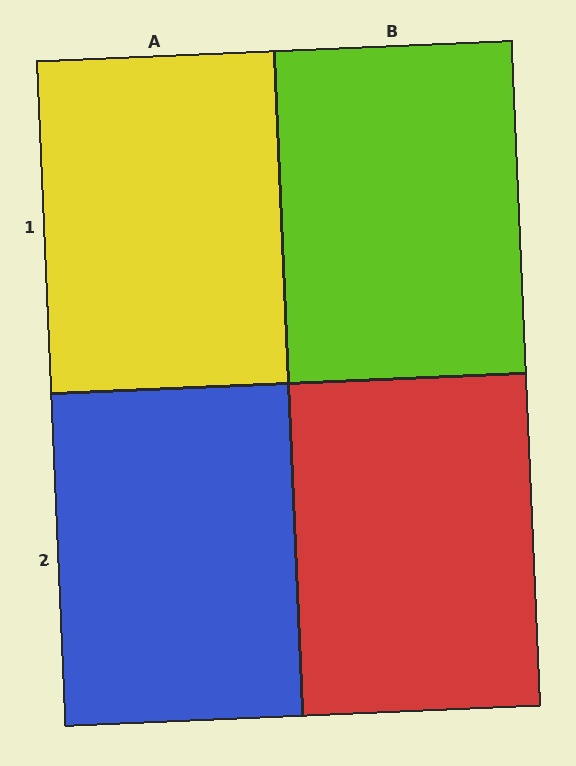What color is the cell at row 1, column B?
Lime.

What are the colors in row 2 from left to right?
Blue, red.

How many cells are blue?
1 cell is blue.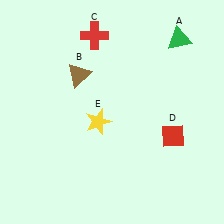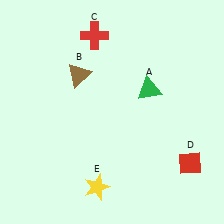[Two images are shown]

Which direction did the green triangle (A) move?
The green triangle (A) moved down.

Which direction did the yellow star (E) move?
The yellow star (E) moved down.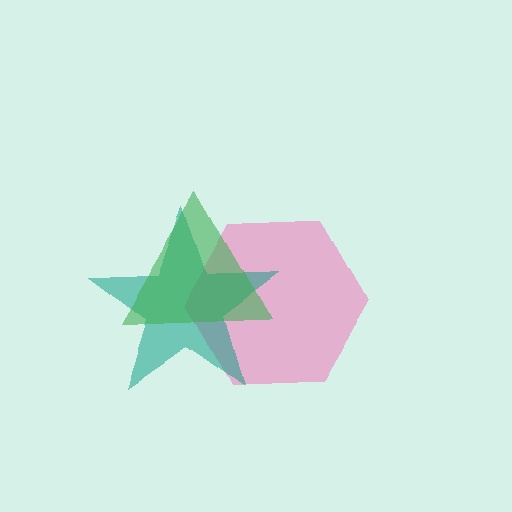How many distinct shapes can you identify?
There are 3 distinct shapes: a pink hexagon, a teal star, a green triangle.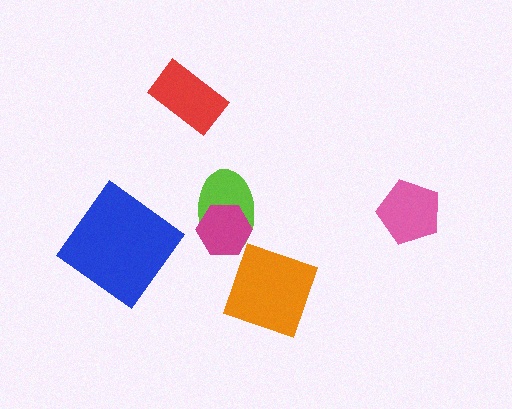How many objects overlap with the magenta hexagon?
1 object overlaps with the magenta hexagon.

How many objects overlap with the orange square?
0 objects overlap with the orange square.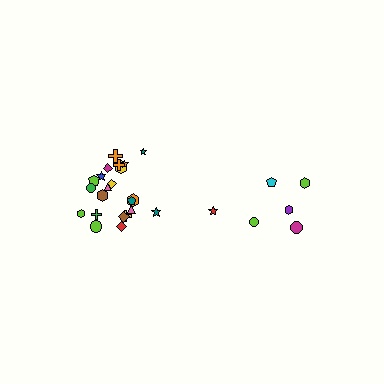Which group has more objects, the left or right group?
The left group.